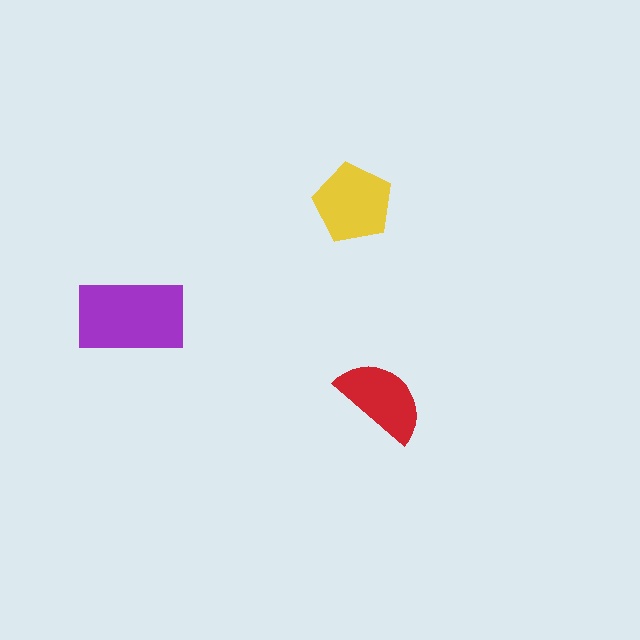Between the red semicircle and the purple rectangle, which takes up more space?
The purple rectangle.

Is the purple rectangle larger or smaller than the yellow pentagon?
Larger.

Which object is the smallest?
The red semicircle.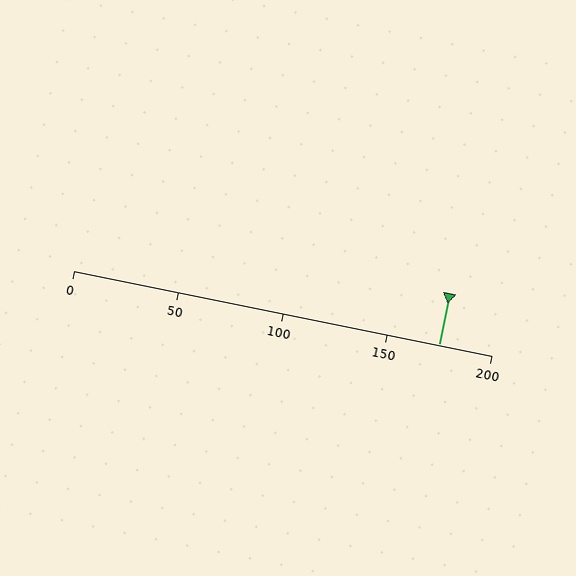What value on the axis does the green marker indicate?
The marker indicates approximately 175.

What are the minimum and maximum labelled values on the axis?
The axis runs from 0 to 200.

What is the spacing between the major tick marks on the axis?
The major ticks are spaced 50 apart.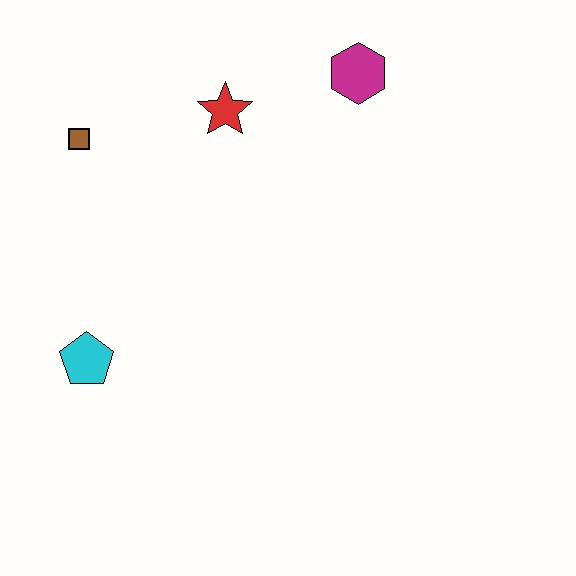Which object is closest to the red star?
The magenta hexagon is closest to the red star.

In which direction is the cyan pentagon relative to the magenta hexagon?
The cyan pentagon is below the magenta hexagon.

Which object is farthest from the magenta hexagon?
The cyan pentagon is farthest from the magenta hexagon.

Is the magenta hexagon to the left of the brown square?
No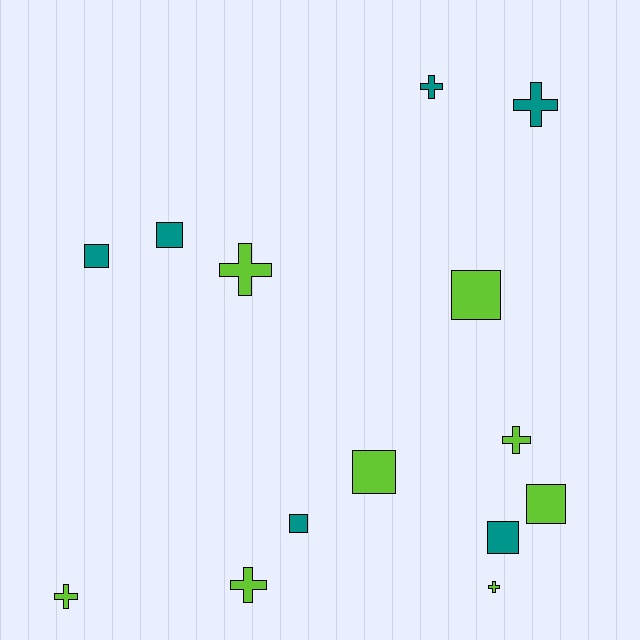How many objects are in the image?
There are 14 objects.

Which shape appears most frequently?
Square, with 7 objects.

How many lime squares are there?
There are 3 lime squares.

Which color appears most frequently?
Lime, with 8 objects.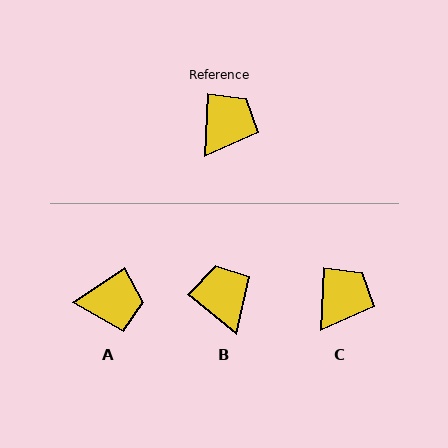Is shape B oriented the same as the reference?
No, it is off by about 54 degrees.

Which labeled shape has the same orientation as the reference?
C.